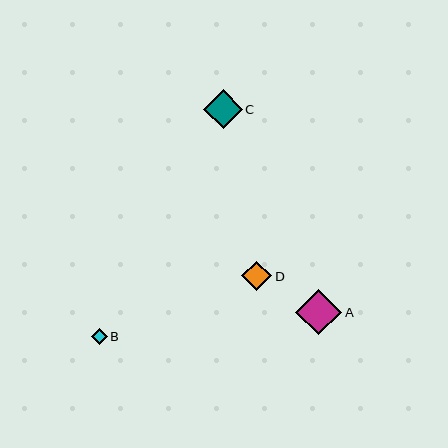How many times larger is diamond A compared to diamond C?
Diamond A is approximately 1.2 times the size of diamond C.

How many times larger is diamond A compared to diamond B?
Diamond A is approximately 2.9 times the size of diamond B.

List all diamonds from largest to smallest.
From largest to smallest: A, C, D, B.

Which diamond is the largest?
Diamond A is the largest with a size of approximately 46 pixels.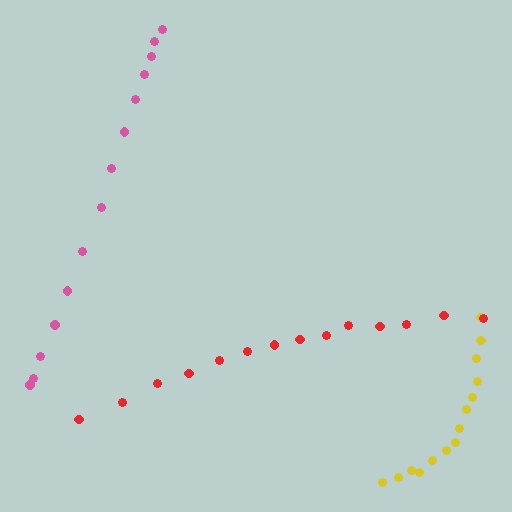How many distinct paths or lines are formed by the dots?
There are 3 distinct paths.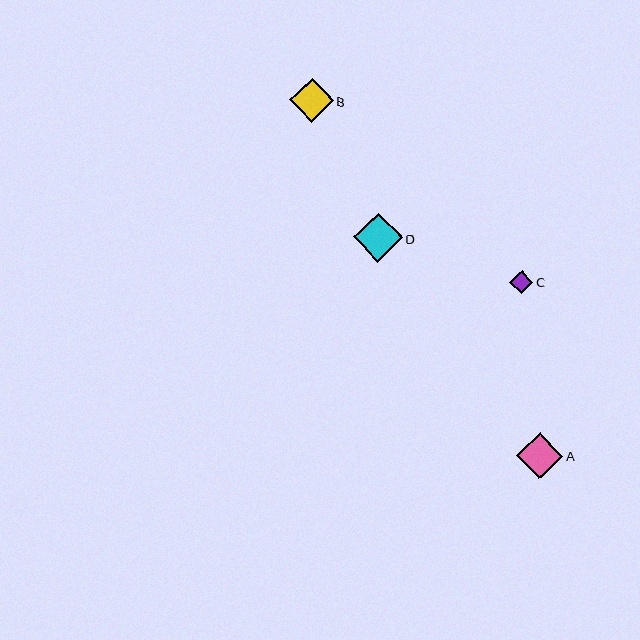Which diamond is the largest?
Diamond D is the largest with a size of approximately 49 pixels.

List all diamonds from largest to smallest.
From largest to smallest: D, A, B, C.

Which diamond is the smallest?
Diamond C is the smallest with a size of approximately 23 pixels.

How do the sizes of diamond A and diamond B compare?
Diamond A and diamond B are approximately the same size.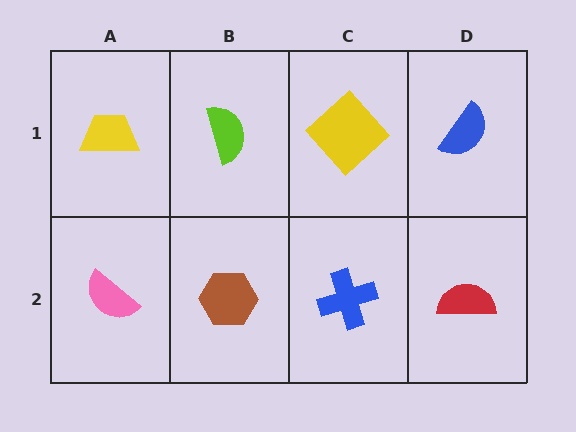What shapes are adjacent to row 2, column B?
A lime semicircle (row 1, column B), a pink semicircle (row 2, column A), a blue cross (row 2, column C).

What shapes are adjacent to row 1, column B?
A brown hexagon (row 2, column B), a yellow trapezoid (row 1, column A), a yellow diamond (row 1, column C).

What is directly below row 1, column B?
A brown hexagon.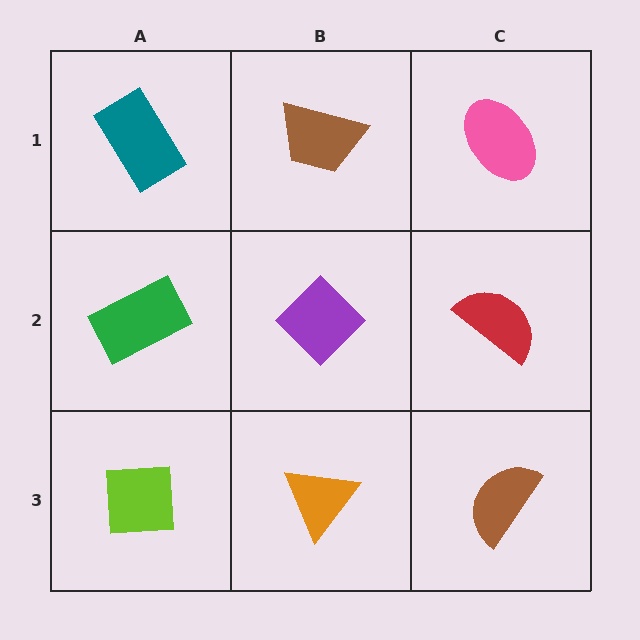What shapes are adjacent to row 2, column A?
A teal rectangle (row 1, column A), a lime square (row 3, column A), a purple diamond (row 2, column B).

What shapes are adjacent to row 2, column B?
A brown trapezoid (row 1, column B), an orange triangle (row 3, column B), a green rectangle (row 2, column A), a red semicircle (row 2, column C).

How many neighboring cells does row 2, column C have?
3.